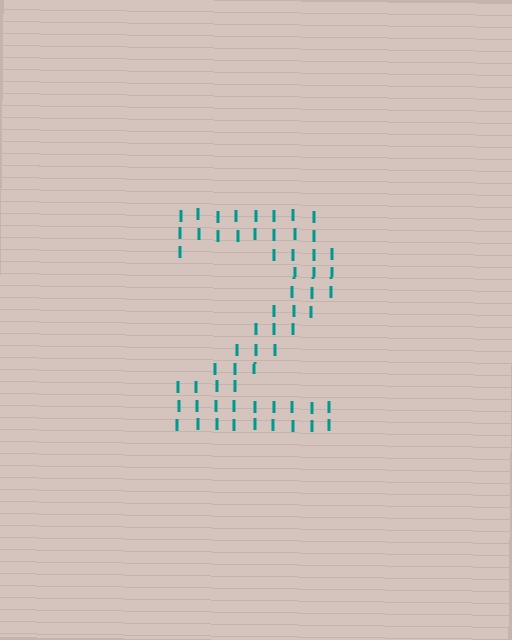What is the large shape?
The large shape is the digit 2.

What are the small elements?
The small elements are letter I's.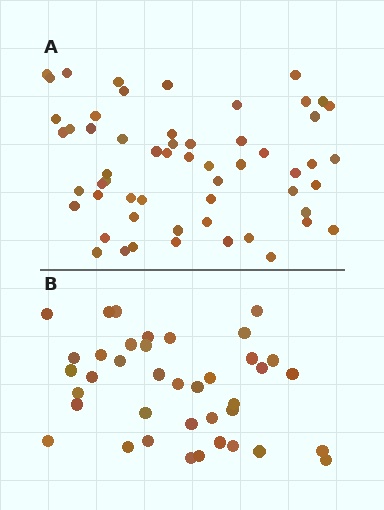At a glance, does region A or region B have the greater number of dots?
Region A (the top region) has more dots.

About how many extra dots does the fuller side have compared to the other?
Region A has approximately 20 more dots than region B.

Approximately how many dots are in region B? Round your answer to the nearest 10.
About 40 dots. (The exact count is 39, which rounds to 40.)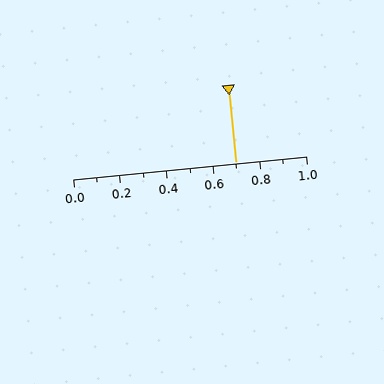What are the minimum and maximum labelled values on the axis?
The axis runs from 0.0 to 1.0.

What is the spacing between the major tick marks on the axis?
The major ticks are spaced 0.2 apart.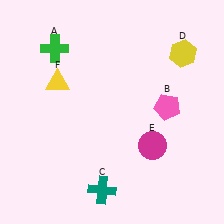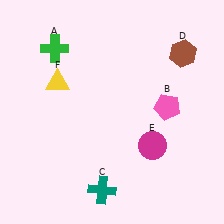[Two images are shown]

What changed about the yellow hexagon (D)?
In Image 1, D is yellow. In Image 2, it changed to brown.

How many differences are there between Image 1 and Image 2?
There is 1 difference between the two images.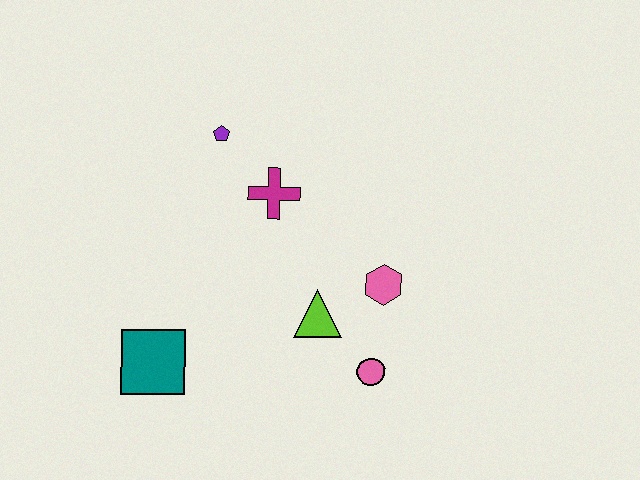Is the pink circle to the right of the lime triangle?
Yes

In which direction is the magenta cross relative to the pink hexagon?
The magenta cross is to the left of the pink hexagon.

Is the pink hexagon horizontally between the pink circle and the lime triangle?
No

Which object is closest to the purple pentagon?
The magenta cross is closest to the purple pentagon.